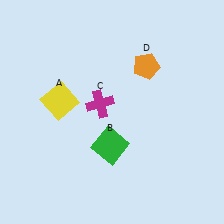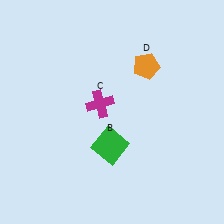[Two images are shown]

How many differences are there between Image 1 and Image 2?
There is 1 difference between the two images.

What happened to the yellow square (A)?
The yellow square (A) was removed in Image 2. It was in the top-left area of Image 1.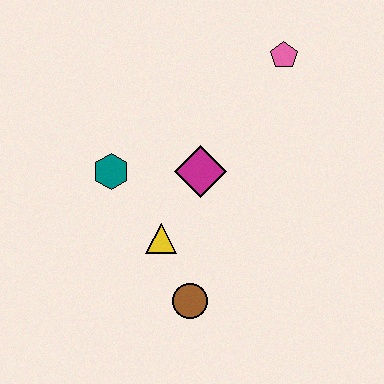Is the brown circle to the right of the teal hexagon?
Yes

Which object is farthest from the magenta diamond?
The pink pentagon is farthest from the magenta diamond.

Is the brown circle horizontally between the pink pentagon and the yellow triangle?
Yes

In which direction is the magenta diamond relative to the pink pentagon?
The magenta diamond is below the pink pentagon.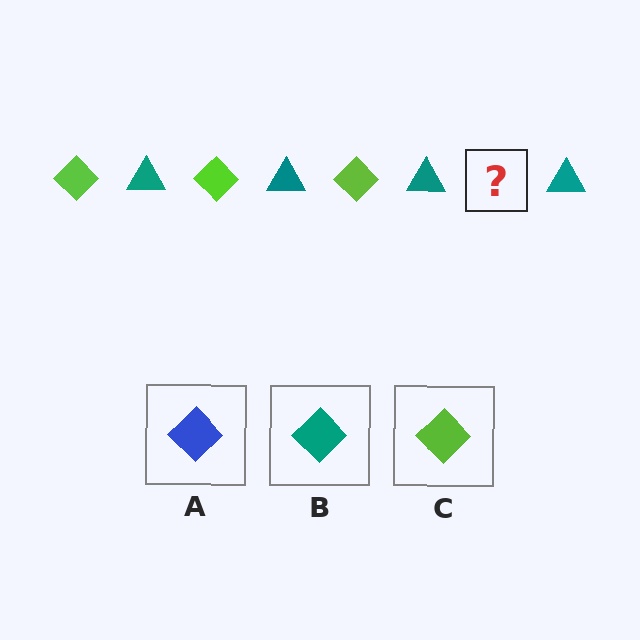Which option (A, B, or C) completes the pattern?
C.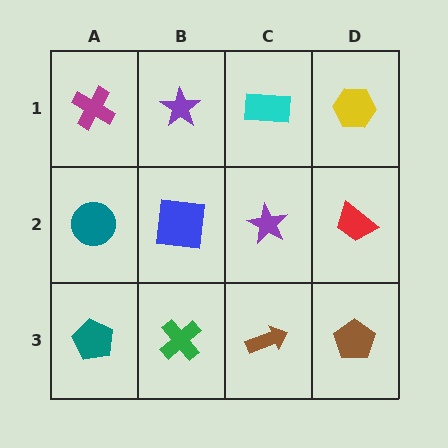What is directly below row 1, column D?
A red trapezoid.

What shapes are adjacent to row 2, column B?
A purple star (row 1, column B), a green cross (row 3, column B), a teal circle (row 2, column A), a purple star (row 2, column C).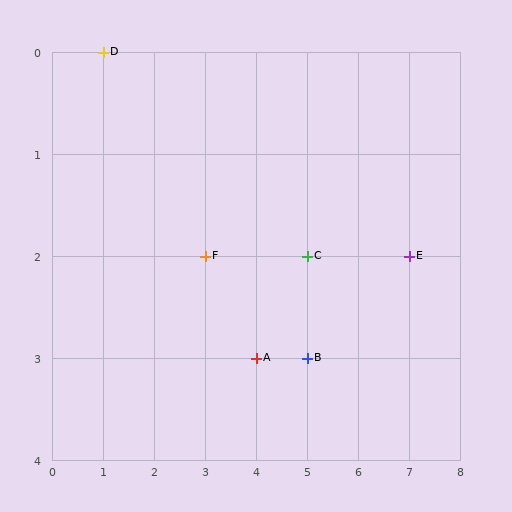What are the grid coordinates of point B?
Point B is at grid coordinates (5, 3).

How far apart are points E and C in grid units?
Points E and C are 2 columns apart.